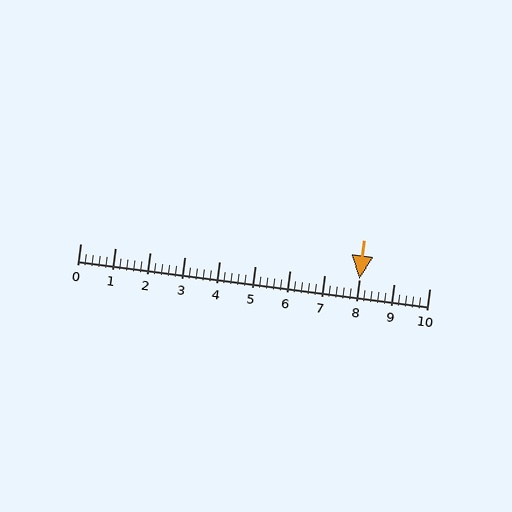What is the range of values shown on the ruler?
The ruler shows values from 0 to 10.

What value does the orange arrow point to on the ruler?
The orange arrow points to approximately 8.0.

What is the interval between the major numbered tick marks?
The major tick marks are spaced 1 units apart.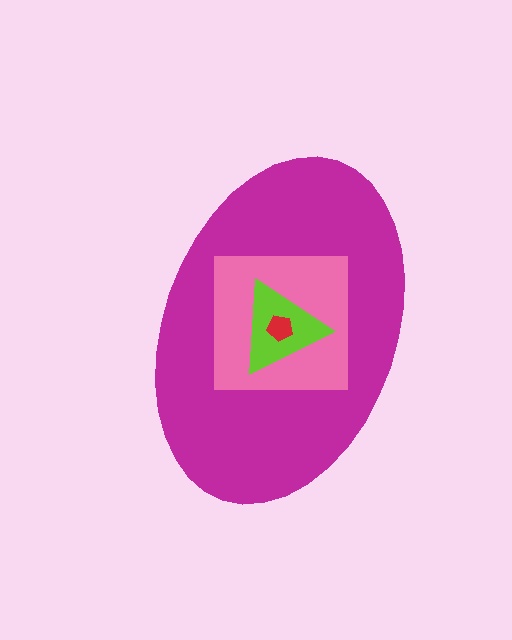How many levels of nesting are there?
4.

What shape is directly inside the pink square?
The lime triangle.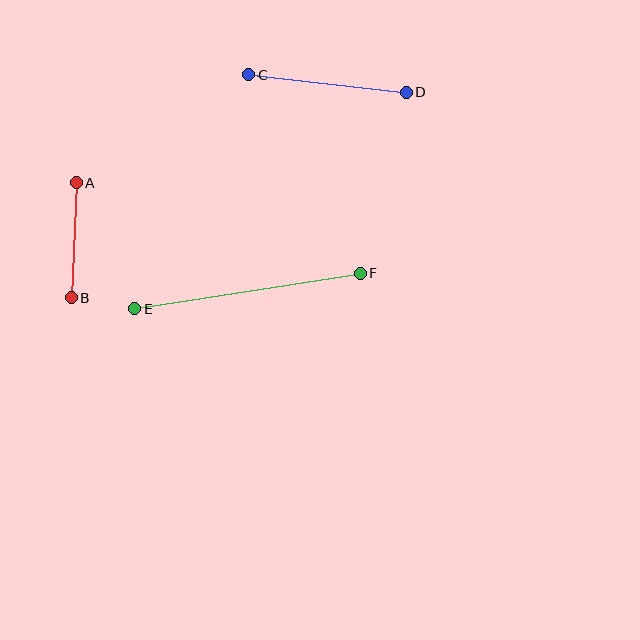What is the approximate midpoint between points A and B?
The midpoint is at approximately (74, 240) pixels.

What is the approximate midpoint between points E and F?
The midpoint is at approximately (247, 291) pixels.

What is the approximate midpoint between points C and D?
The midpoint is at approximately (328, 83) pixels.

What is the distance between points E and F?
The distance is approximately 228 pixels.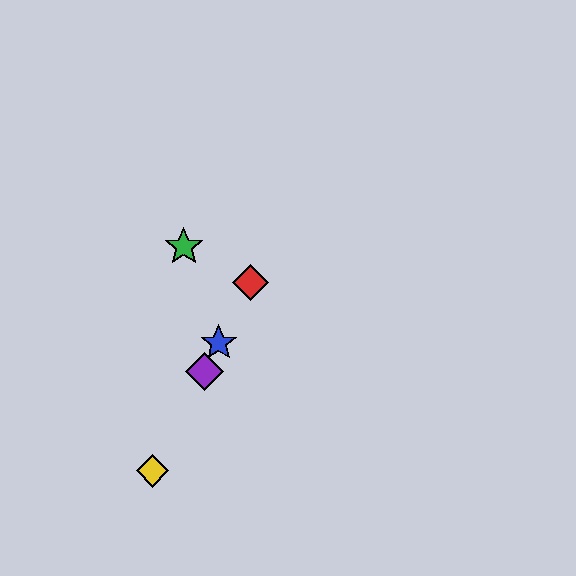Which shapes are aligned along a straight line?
The red diamond, the blue star, the yellow diamond, the purple diamond are aligned along a straight line.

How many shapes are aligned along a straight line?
4 shapes (the red diamond, the blue star, the yellow diamond, the purple diamond) are aligned along a straight line.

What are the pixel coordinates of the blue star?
The blue star is at (219, 343).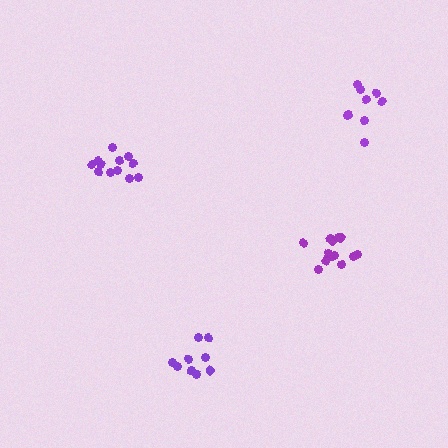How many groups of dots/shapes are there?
There are 4 groups.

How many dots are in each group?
Group 1: 14 dots, Group 2: 9 dots, Group 3: 9 dots, Group 4: 12 dots (44 total).